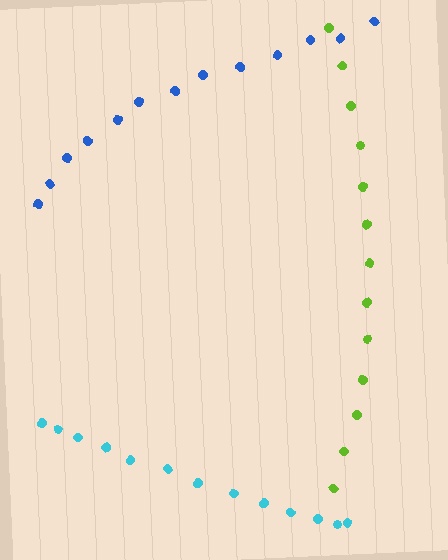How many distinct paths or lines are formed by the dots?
There are 3 distinct paths.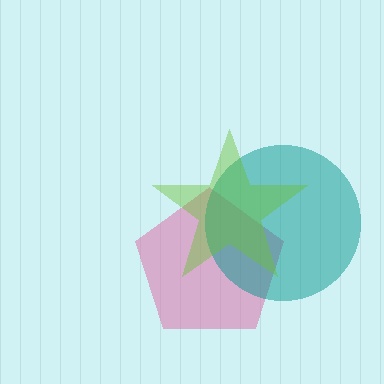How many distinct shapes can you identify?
There are 3 distinct shapes: a pink pentagon, a teal circle, a lime star.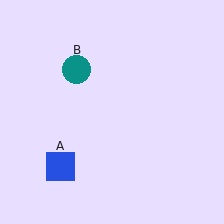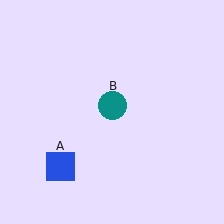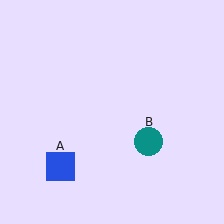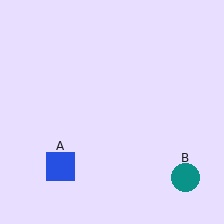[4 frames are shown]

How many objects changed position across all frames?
1 object changed position: teal circle (object B).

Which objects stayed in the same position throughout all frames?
Blue square (object A) remained stationary.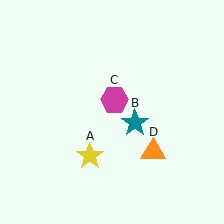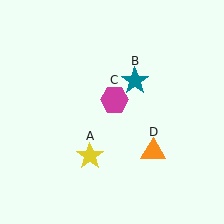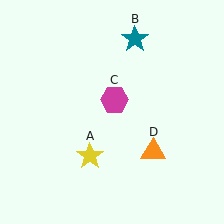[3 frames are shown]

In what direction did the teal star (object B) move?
The teal star (object B) moved up.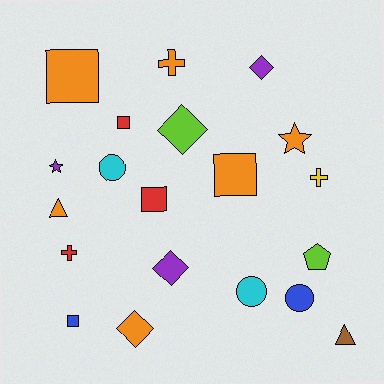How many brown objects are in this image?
There is 1 brown object.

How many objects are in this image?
There are 20 objects.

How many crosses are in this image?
There are 3 crosses.